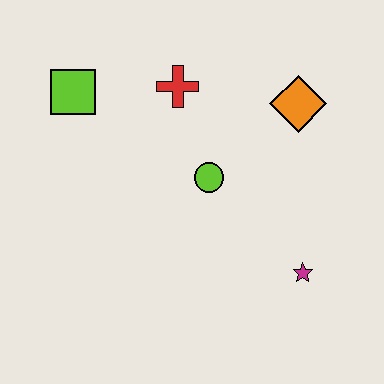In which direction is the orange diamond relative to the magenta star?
The orange diamond is above the magenta star.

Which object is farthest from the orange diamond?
The lime square is farthest from the orange diamond.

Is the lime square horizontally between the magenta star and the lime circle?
No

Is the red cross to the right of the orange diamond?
No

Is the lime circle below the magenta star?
No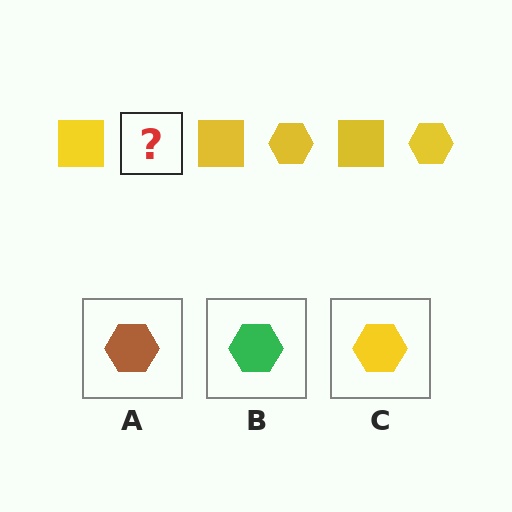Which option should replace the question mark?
Option C.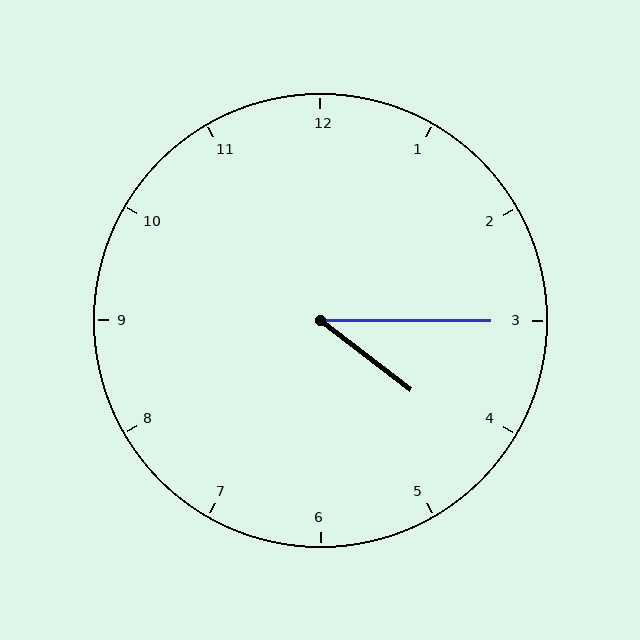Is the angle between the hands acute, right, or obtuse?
It is acute.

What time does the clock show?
4:15.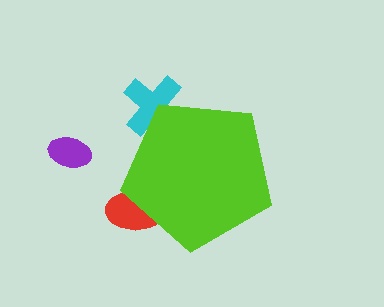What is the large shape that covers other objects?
A lime pentagon.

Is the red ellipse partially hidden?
Yes, the red ellipse is partially hidden behind the lime pentagon.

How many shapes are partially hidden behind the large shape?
2 shapes are partially hidden.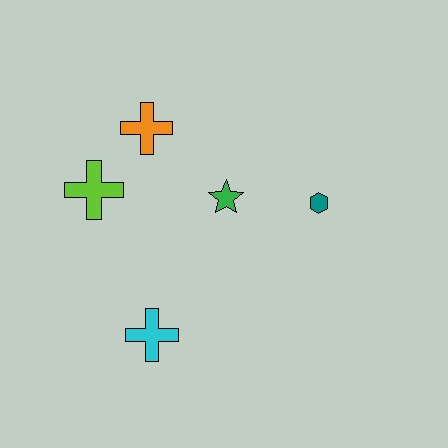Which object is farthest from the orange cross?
The cyan cross is farthest from the orange cross.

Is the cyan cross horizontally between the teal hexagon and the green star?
No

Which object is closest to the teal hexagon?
The green star is closest to the teal hexagon.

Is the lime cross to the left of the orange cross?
Yes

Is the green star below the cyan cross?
No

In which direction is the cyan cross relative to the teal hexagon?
The cyan cross is to the left of the teal hexagon.